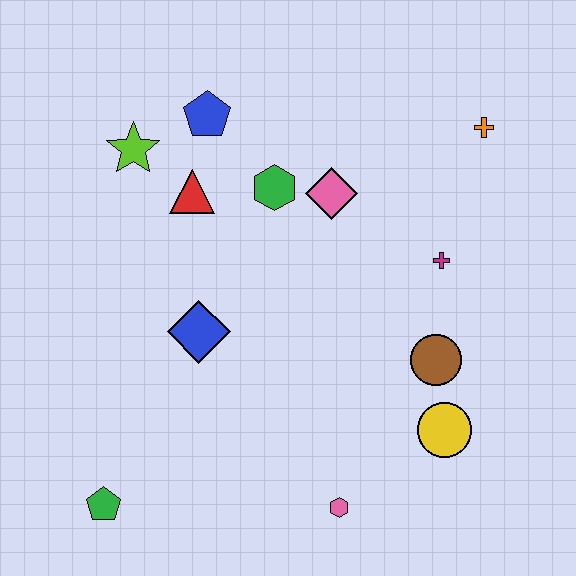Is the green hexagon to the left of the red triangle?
No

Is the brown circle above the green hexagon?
No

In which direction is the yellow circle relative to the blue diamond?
The yellow circle is to the right of the blue diamond.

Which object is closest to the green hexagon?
The pink diamond is closest to the green hexagon.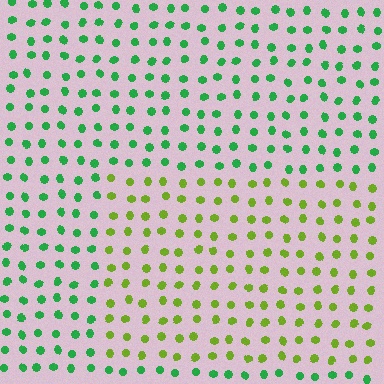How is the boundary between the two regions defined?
The boundary is defined purely by a slight shift in hue (about 48 degrees). Spacing, size, and orientation are identical on both sides.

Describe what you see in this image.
The image is filled with small green elements in a uniform arrangement. A rectangle-shaped region is visible where the elements are tinted to a slightly different hue, forming a subtle color boundary.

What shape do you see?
I see a rectangle.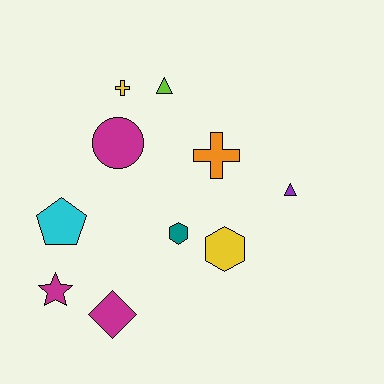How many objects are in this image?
There are 10 objects.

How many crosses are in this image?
There are 2 crosses.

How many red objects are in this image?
There are no red objects.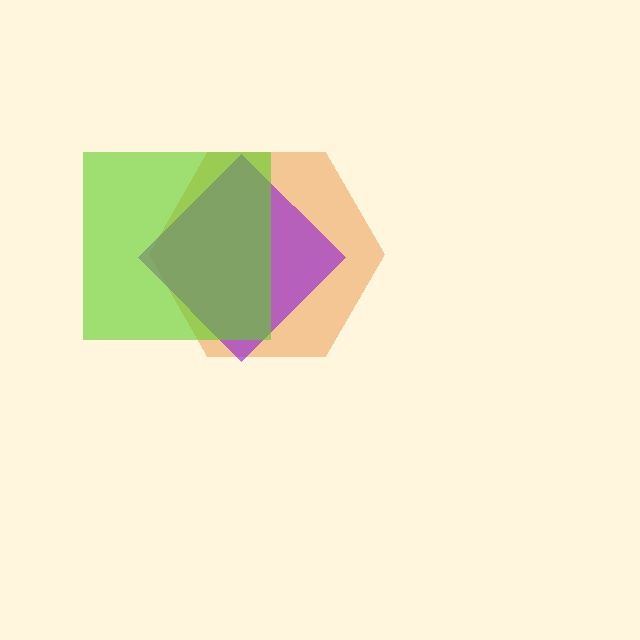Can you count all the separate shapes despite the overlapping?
Yes, there are 3 separate shapes.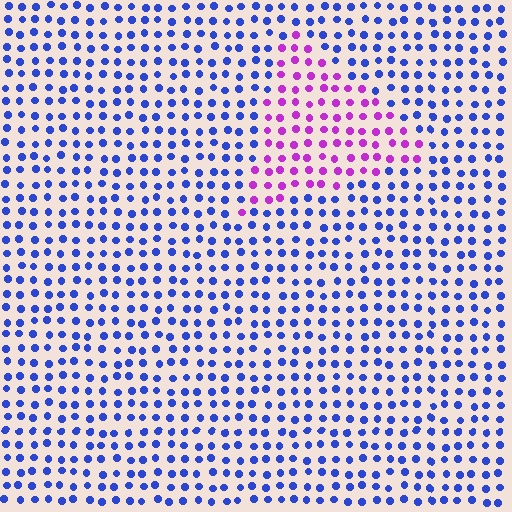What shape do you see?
I see a triangle.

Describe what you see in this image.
The image is filled with small blue elements in a uniform arrangement. A triangle-shaped region is visible where the elements are tinted to a slightly different hue, forming a subtle color boundary.